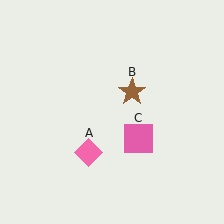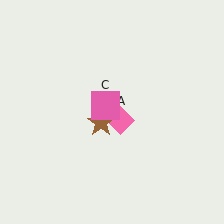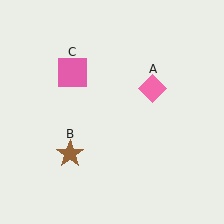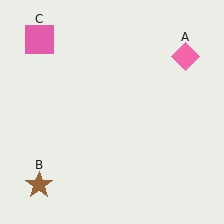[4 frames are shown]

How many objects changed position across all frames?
3 objects changed position: pink diamond (object A), brown star (object B), pink square (object C).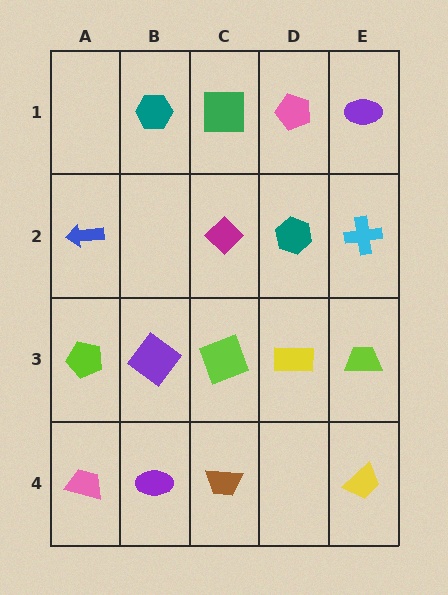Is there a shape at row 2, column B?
No, that cell is empty.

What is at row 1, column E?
A purple ellipse.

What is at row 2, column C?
A magenta diamond.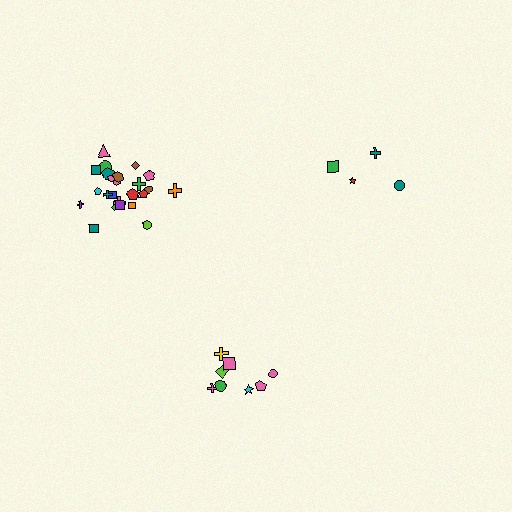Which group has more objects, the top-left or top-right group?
The top-left group.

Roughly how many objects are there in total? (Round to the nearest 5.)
Roughly 35 objects in total.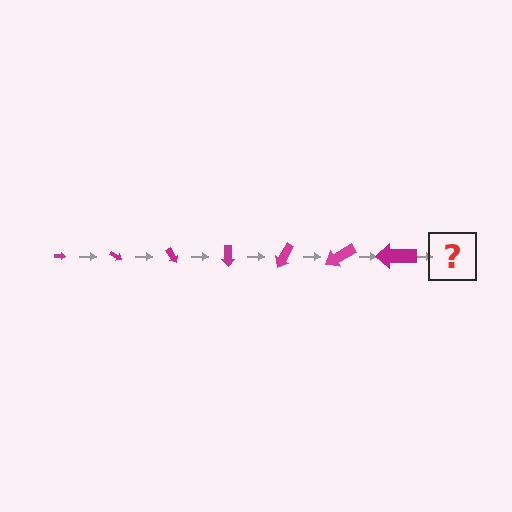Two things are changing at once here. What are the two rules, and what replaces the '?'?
The two rules are that the arrow grows larger each step and it rotates 30 degrees each step. The '?' should be an arrow, larger than the previous one and rotated 210 degrees from the start.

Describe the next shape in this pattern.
It should be an arrow, larger than the previous one and rotated 210 degrees from the start.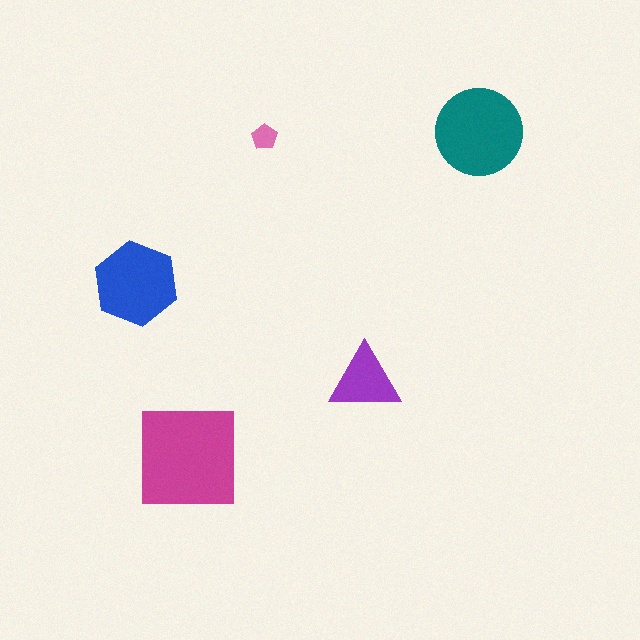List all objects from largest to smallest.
The magenta square, the teal circle, the blue hexagon, the purple triangle, the pink pentagon.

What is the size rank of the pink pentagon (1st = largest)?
5th.